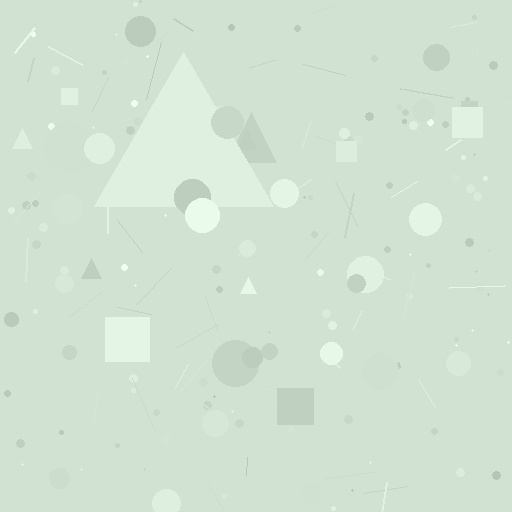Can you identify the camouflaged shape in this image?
The camouflaged shape is a triangle.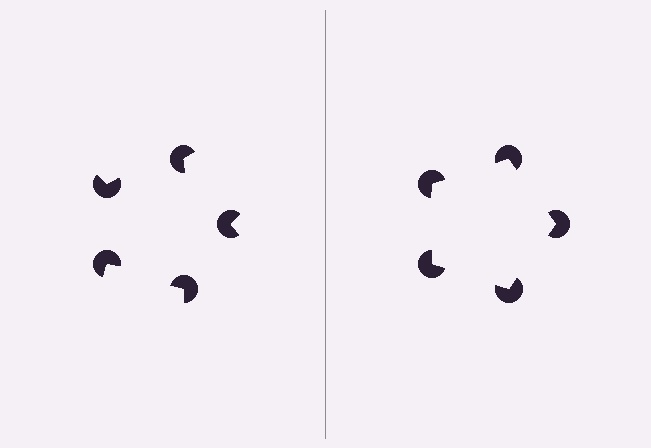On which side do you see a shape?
An illusory pentagon appears on the right side. On the left side the wedge cuts are rotated, so no coherent shape forms.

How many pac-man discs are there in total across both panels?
10 — 5 on each side.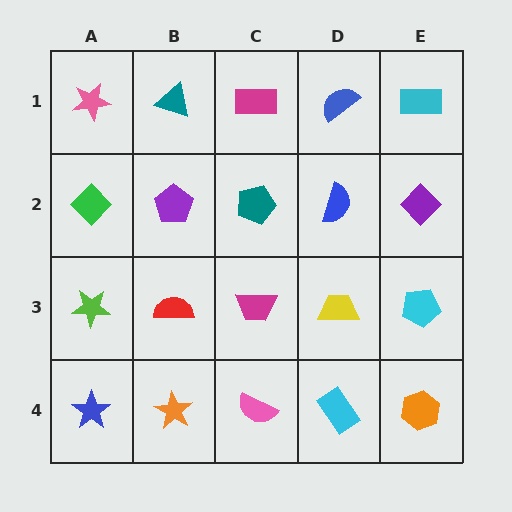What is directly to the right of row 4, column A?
An orange star.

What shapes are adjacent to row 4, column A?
A lime star (row 3, column A), an orange star (row 4, column B).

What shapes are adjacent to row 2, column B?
A teal triangle (row 1, column B), a red semicircle (row 3, column B), a green diamond (row 2, column A), a teal pentagon (row 2, column C).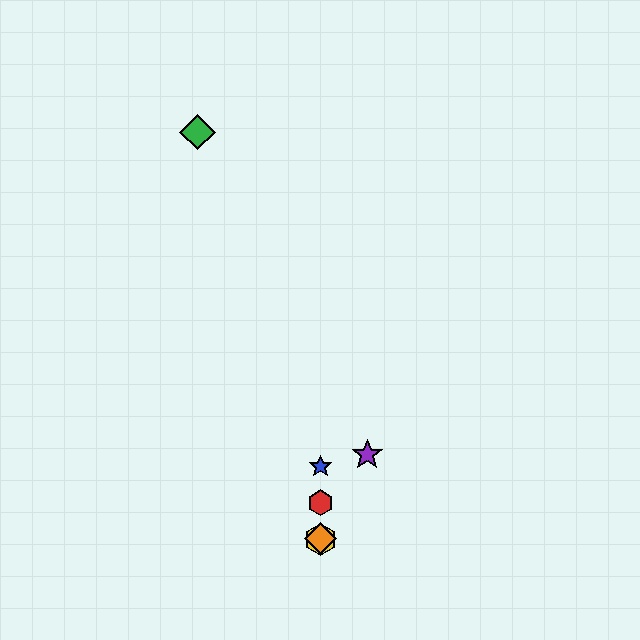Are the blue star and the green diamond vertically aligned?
No, the blue star is at x≈320 and the green diamond is at x≈198.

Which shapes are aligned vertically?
The red hexagon, the blue star, the yellow hexagon, the orange diamond are aligned vertically.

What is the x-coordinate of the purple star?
The purple star is at x≈367.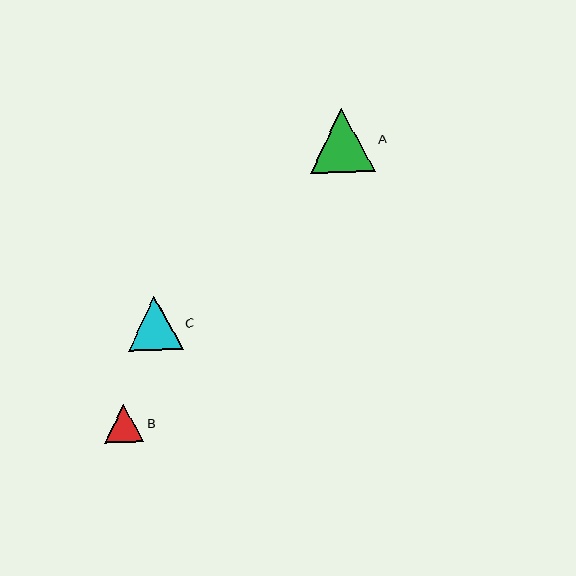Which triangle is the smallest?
Triangle B is the smallest with a size of approximately 39 pixels.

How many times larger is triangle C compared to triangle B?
Triangle C is approximately 1.4 times the size of triangle B.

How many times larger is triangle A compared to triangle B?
Triangle A is approximately 1.7 times the size of triangle B.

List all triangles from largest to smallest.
From largest to smallest: A, C, B.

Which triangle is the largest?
Triangle A is the largest with a size of approximately 65 pixels.